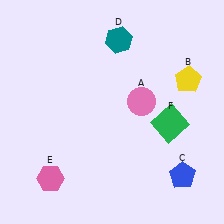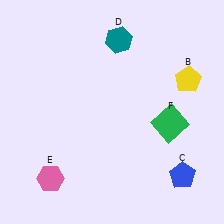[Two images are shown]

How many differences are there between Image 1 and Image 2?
There is 1 difference between the two images.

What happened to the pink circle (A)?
The pink circle (A) was removed in Image 2. It was in the top-right area of Image 1.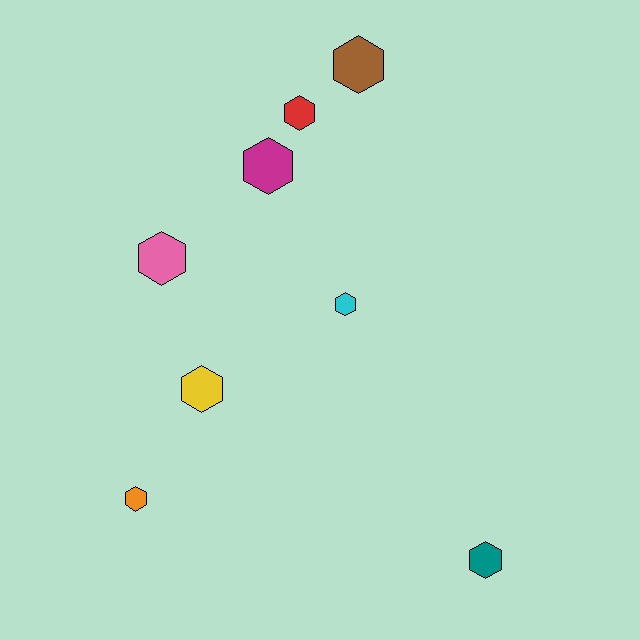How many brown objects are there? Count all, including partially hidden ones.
There is 1 brown object.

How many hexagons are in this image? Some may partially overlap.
There are 8 hexagons.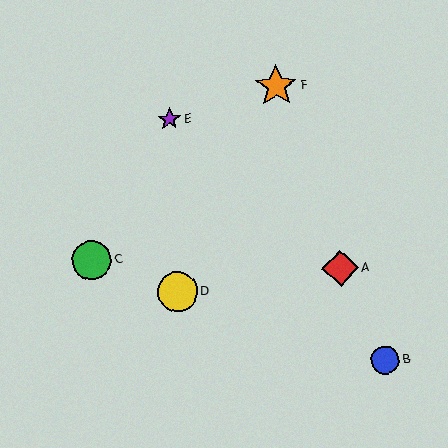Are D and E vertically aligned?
Yes, both are at x≈177.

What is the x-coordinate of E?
Object E is at x≈169.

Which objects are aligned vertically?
Objects D, E are aligned vertically.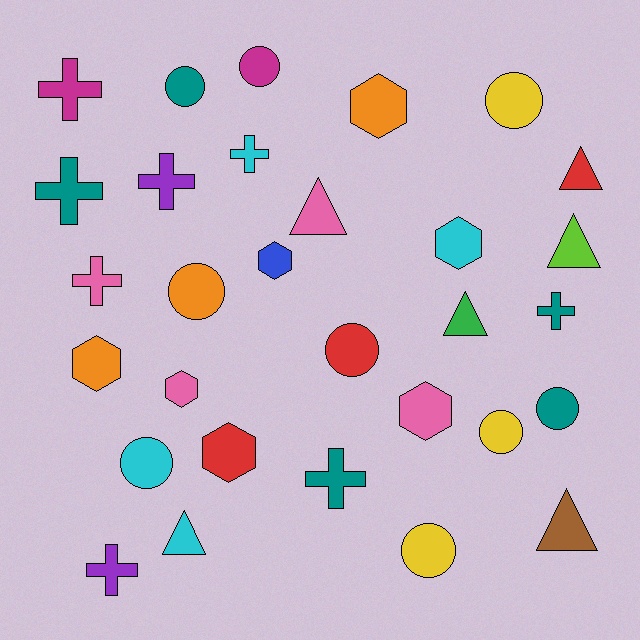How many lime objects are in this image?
There is 1 lime object.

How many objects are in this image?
There are 30 objects.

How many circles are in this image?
There are 9 circles.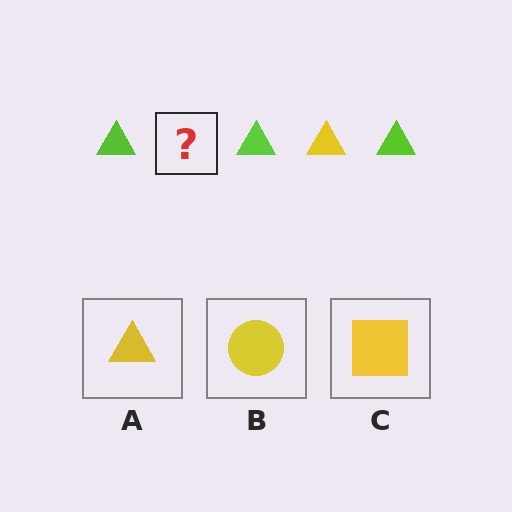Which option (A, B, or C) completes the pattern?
A.